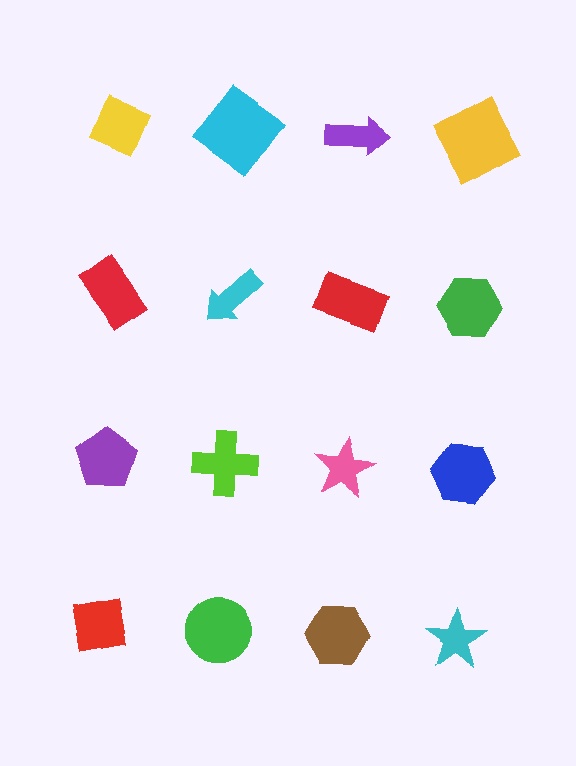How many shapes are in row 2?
4 shapes.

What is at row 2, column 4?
A green hexagon.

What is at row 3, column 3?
A pink star.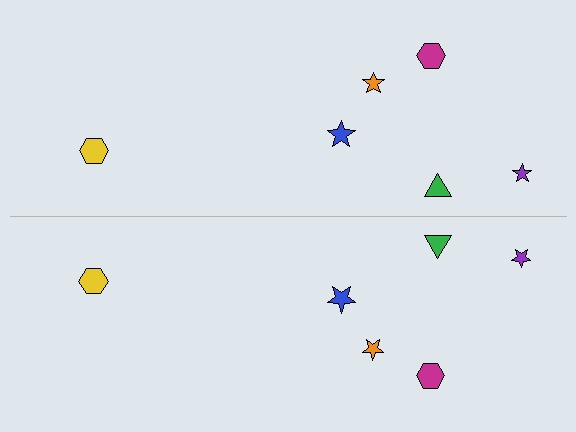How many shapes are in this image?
There are 12 shapes in this image.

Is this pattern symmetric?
Yes, this pattern has bilateral (reflection) symmetry.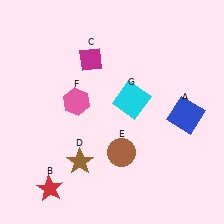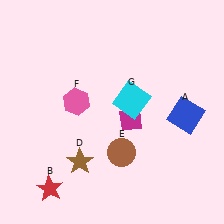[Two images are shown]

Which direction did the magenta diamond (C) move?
The magenta diamond (C) moved down.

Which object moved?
The magenta diamond (C) moved down.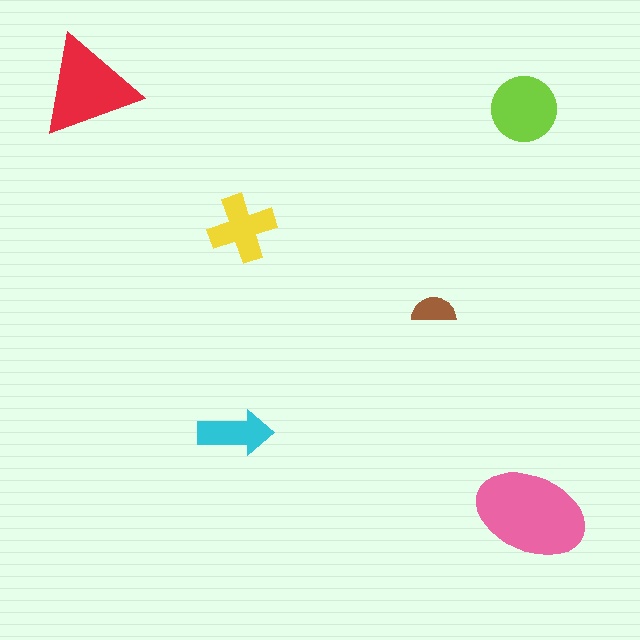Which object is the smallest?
The brown semicircle.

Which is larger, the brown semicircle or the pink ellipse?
The pink ellipse.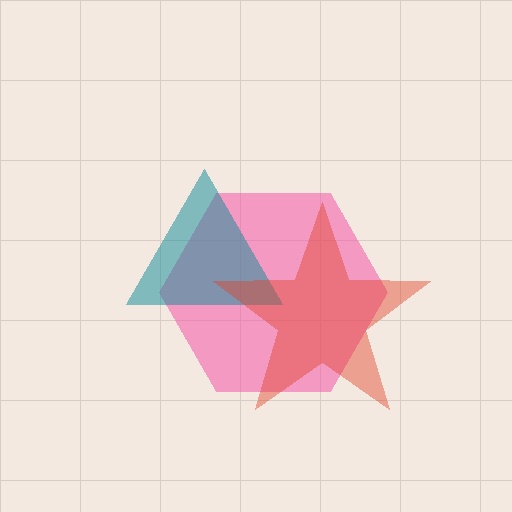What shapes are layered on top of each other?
The layered shapes are: a pink hexagon, a teal triangle, a red star.